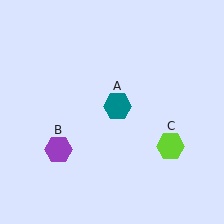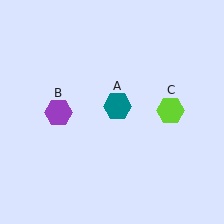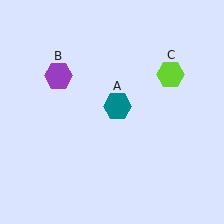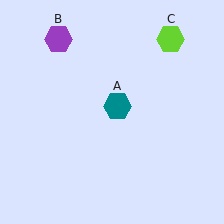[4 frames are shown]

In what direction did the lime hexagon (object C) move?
The lime hexagon (object C) moved up.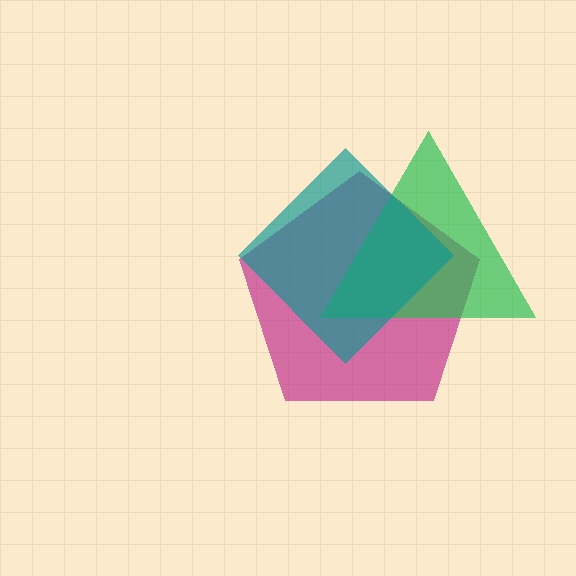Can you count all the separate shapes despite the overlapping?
Yes, there are 3 separate shapes.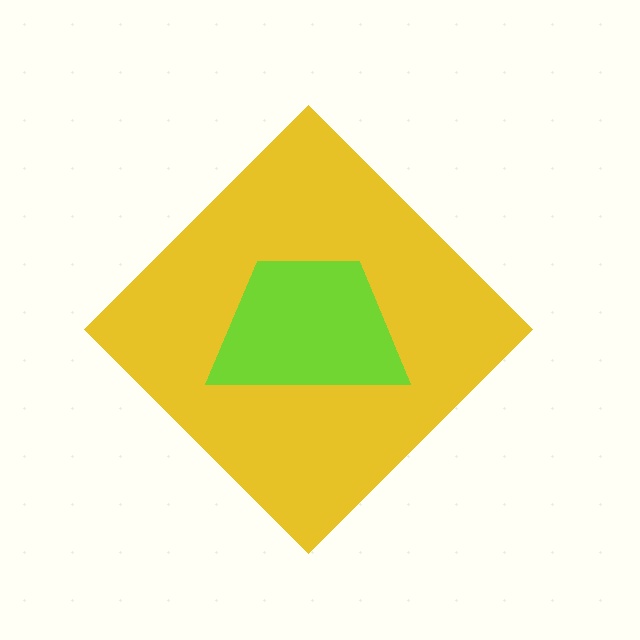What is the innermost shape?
The lime trapezoid.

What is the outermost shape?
The yellow diamond.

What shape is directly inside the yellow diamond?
The lime trapezoid.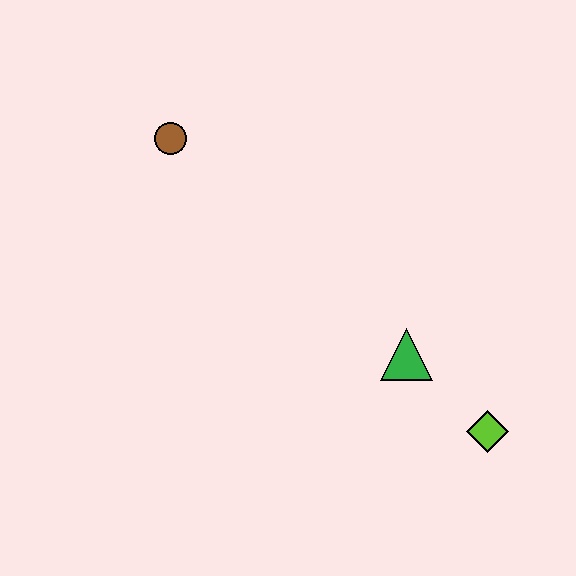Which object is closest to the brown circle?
The green triangle is closest to the brown circle.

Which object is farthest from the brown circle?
The lime diamond is farthest from the brown circle.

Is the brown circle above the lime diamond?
Yes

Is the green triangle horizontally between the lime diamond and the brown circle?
Yes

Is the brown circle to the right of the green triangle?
No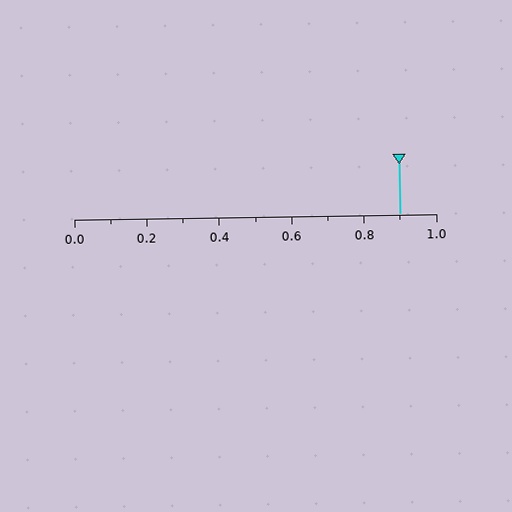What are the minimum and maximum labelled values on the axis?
The axis runs from 0.0 to 1.0.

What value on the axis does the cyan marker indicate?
The marker indicates approximately 0.9.